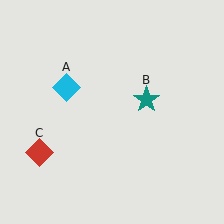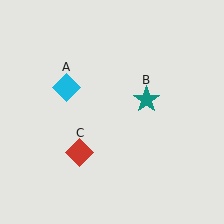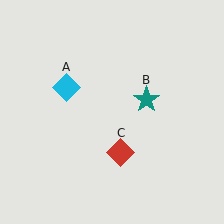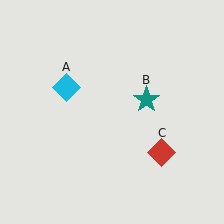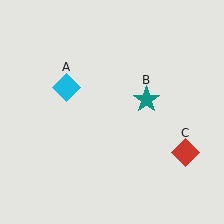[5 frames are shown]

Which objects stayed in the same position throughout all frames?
Cyan diamond (object A) and teal star (object B) remained stationary.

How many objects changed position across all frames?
1 object changed position: red diamond (object C).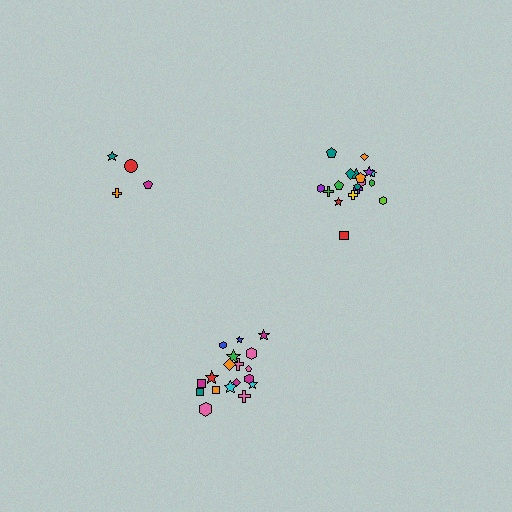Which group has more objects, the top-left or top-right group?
The top-right group.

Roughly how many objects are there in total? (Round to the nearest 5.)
Roughly 40 objects in total.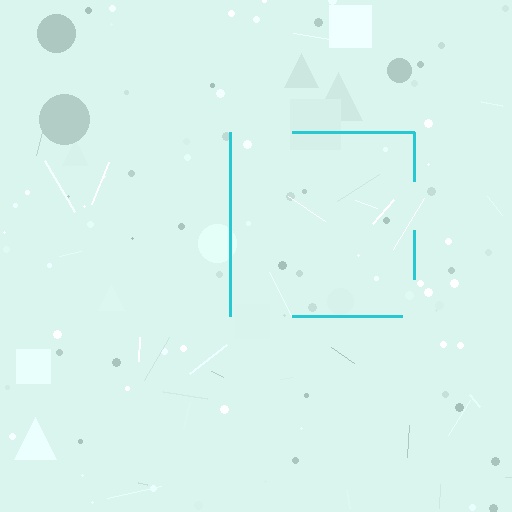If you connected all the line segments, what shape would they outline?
They would outline a square.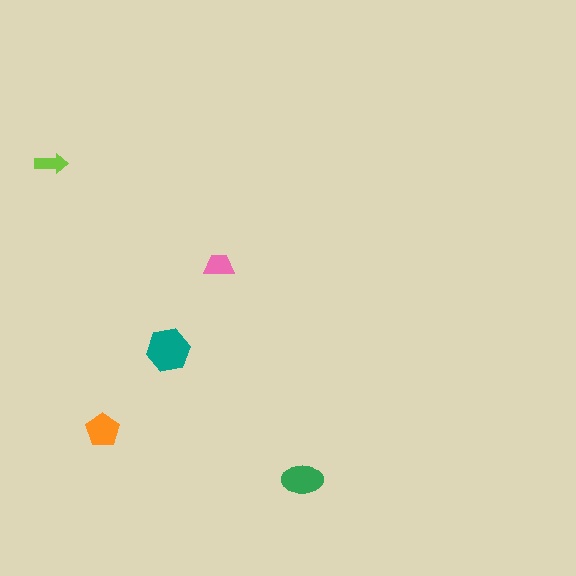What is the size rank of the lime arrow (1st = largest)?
5th.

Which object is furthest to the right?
The green ellipse is rightmost.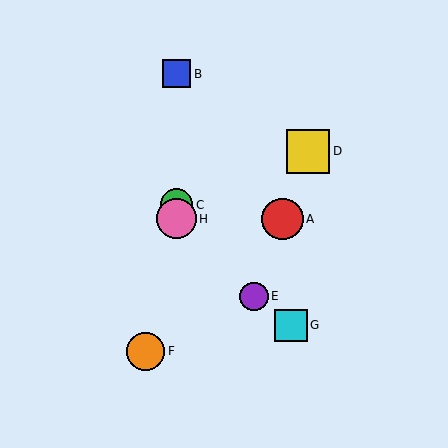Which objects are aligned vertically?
Objects B, C, H are aligned vertically.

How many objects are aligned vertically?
3 objects (B, C, H) are aligned vertically.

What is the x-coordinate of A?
Object A is at x≈283.